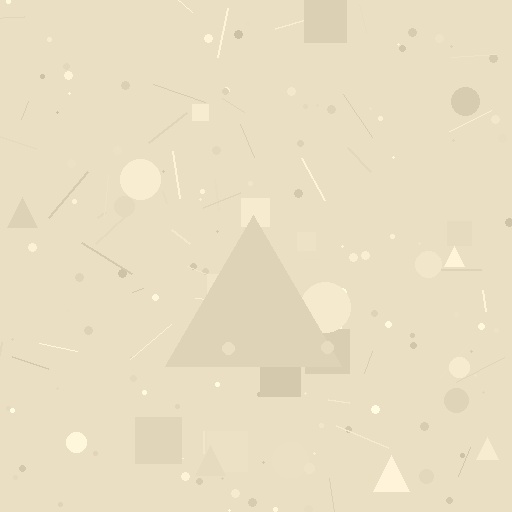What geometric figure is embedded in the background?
A triangle is embedded in the background.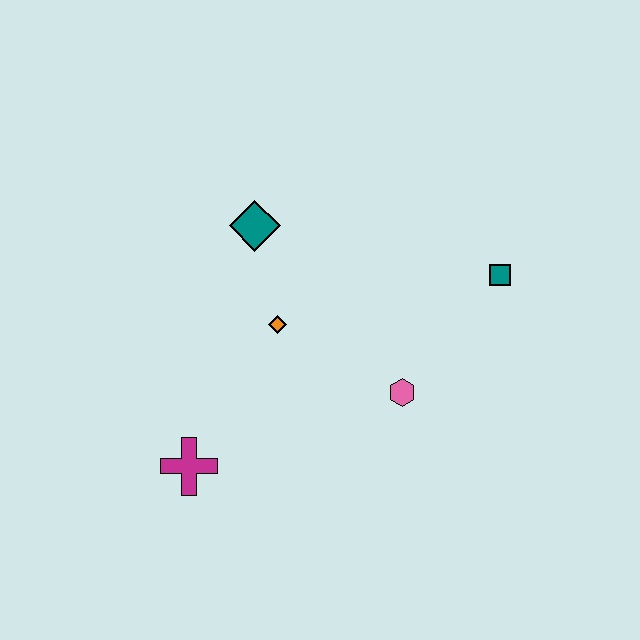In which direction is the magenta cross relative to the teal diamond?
The magenta cross is below the teal diamond.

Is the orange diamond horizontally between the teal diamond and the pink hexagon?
Yes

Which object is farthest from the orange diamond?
The teal square is farthest from the orange diamond.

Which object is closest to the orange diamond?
The teal diamond is closest to the orange diamond.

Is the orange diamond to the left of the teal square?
Yes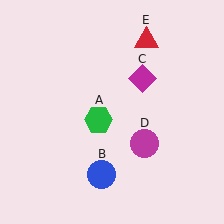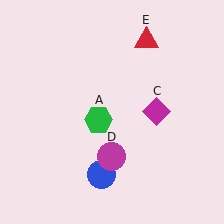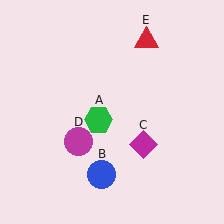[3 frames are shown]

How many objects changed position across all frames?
2 objects changed position: magenta diamond (object C), magenta circle (object D).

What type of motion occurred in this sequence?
The magenta diamond (object C), magenta circle (object D) rotated clockwise around the center of the scene.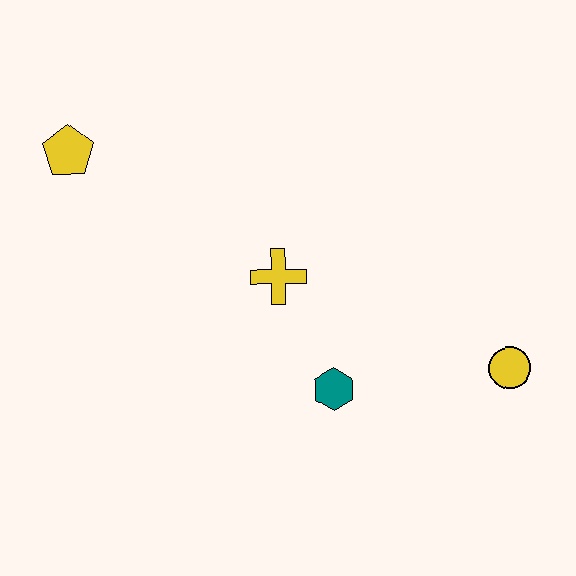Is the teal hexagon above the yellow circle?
No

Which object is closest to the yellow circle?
The teal hexagon is closest to the yellow circle.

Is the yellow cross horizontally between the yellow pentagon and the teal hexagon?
Yes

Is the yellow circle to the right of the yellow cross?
Yes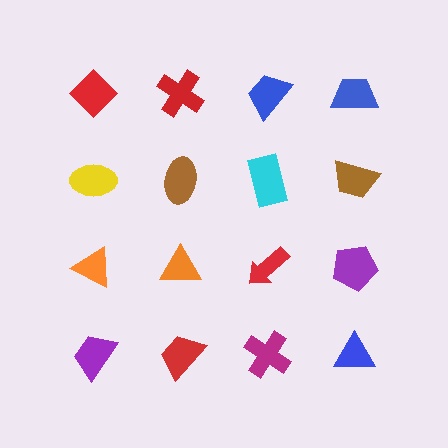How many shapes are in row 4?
4 shapes.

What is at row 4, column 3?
A magenta cross.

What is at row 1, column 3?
A blue trapezoid.